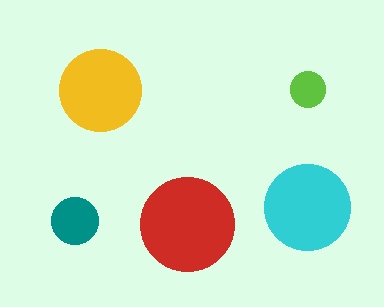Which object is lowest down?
The red circle is bottommost.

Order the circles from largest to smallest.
the red one, the cyan one, the yellow one, the teal one, the lime one.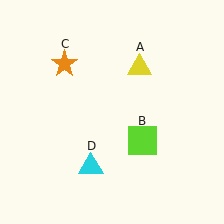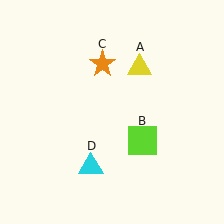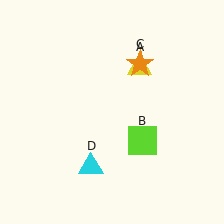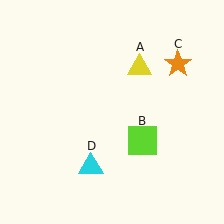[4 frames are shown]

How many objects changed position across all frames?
1 object changed position: orange star (object C).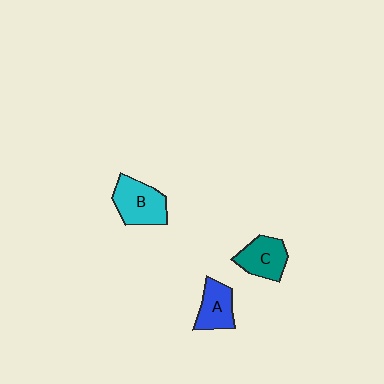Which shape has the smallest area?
Shape A (blue).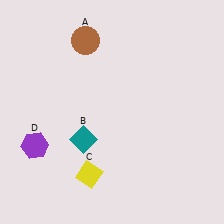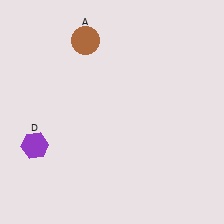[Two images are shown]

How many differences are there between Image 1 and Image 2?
There are 2 differences between the two images.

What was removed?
The teal diamond (B), the yellow diamond (C) were removed in Image 2.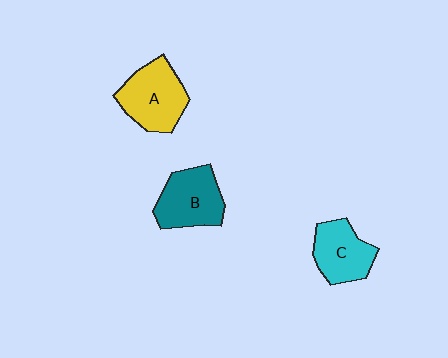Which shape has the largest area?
Shape A (yellow).